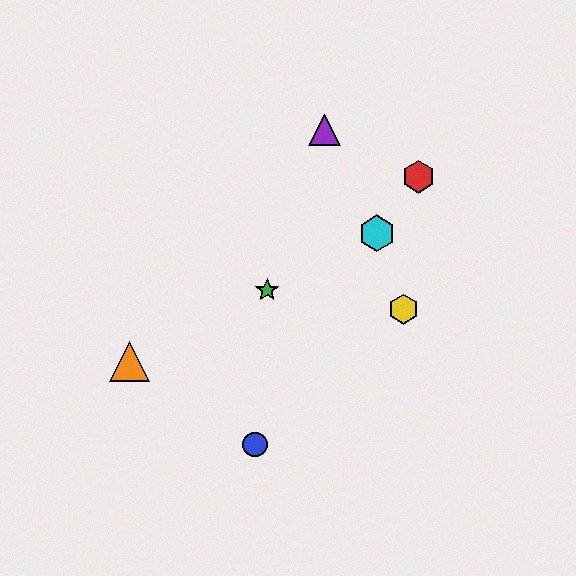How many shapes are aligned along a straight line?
3 shapes (the green star, the orange triangle, the cyan hexagon) are aligned along a straight line.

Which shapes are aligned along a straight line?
The green star, the orange triangle, the cyan hexagon are aligned along a straight line.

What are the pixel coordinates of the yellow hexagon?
The yellow hexagon is at (404, 309).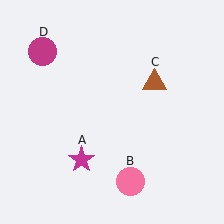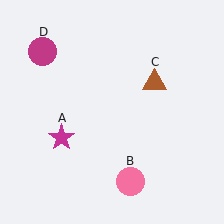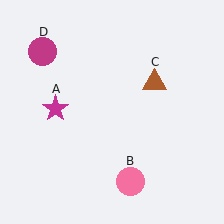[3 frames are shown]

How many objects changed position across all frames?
1 object changed position: magenta star (object A).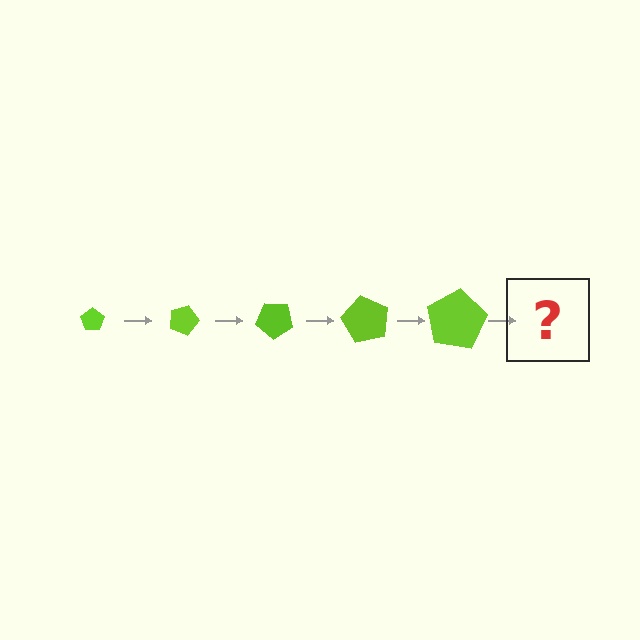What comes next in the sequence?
The next element should be a pentagon, larger than the previous one and rotated 100 degrees from the start.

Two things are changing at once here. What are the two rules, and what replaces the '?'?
The two rules are that the pentagon grows larger each step and it rotates 20 degrees each step. The '?' should be a pentagon, larger than the previous one and rotated 100 degrees from the start.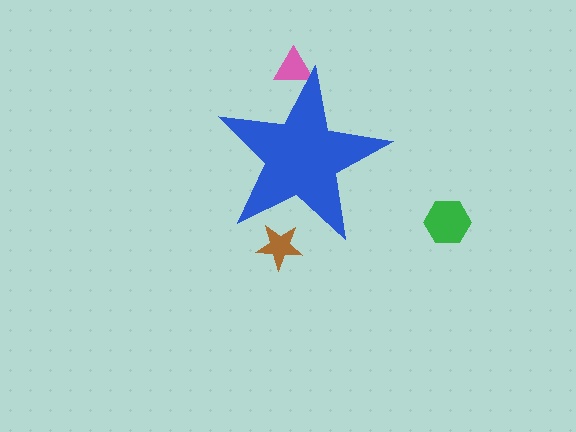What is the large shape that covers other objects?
A blue star.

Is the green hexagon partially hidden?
No, the green hexagon is fully visible.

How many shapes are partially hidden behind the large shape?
2 shapes are partially hidden.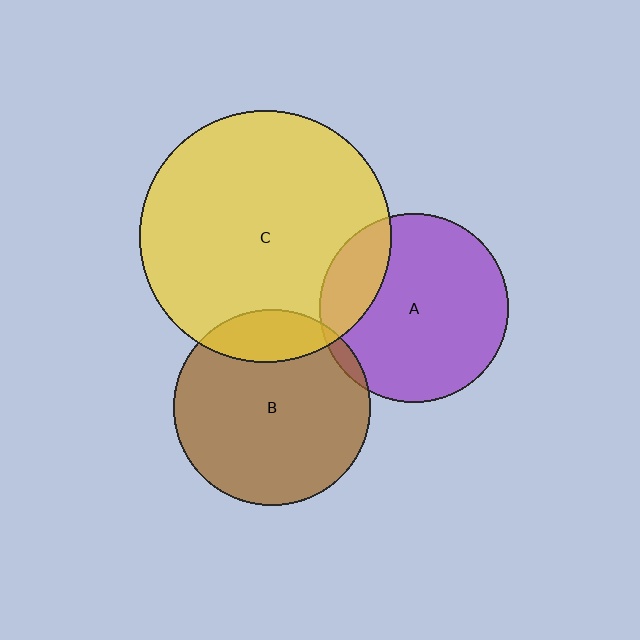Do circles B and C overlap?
Yes.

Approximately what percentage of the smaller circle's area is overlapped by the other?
Approximately 15%.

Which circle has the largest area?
Circle C (yellow).